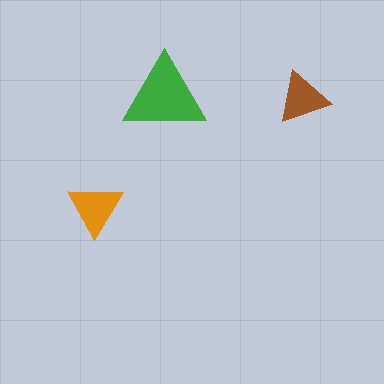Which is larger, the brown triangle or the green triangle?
The green one.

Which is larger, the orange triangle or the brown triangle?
The orange one.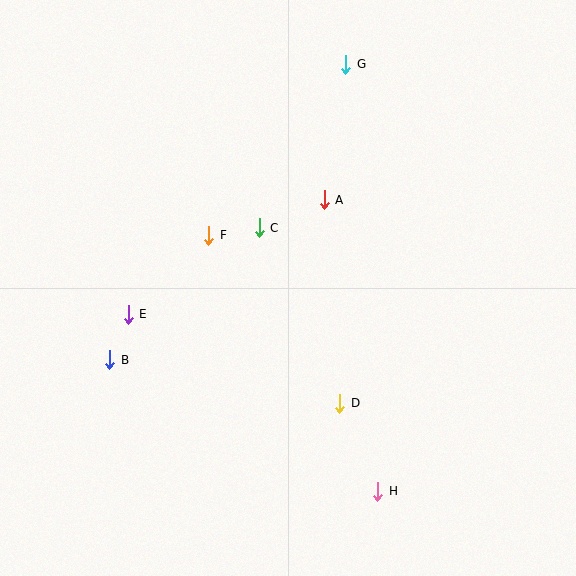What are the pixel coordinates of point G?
Point G is at (346, 64).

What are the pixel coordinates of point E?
Point E is at (128, 314).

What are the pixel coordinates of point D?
Point D is at (340, 403).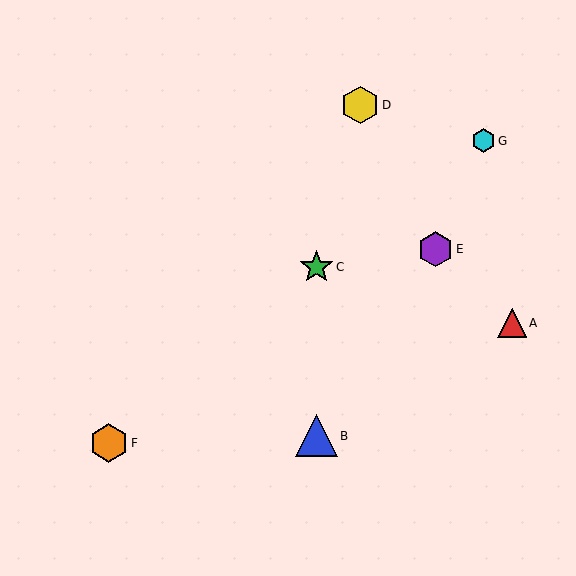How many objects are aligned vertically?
2 objects (B, C) are aligned vertically.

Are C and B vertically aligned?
Yes, both are at x≈316.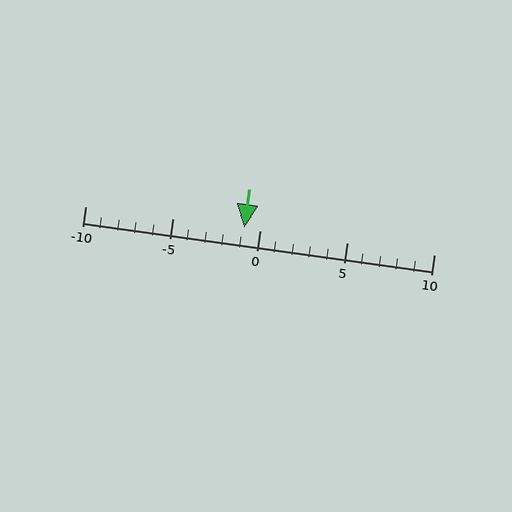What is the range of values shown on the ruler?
The ruler shows values from -10 to 10.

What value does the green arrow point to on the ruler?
The green arrow points to approximately -1.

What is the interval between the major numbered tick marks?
The major tick marks are spaced 5 units apart.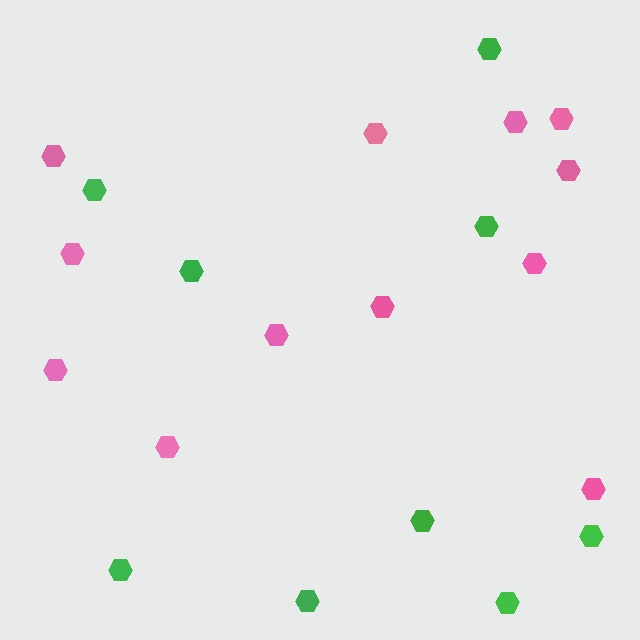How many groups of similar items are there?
There are 2 groups: one group of pink hexagons (12) and one group of green hexagons (9).